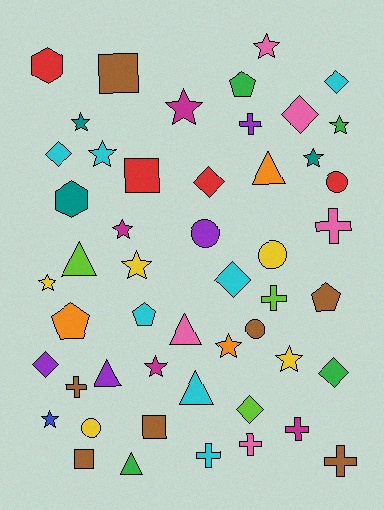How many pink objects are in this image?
There are 5 pink objects.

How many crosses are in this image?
There are 8 crosses.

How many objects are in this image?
There are 50 objects.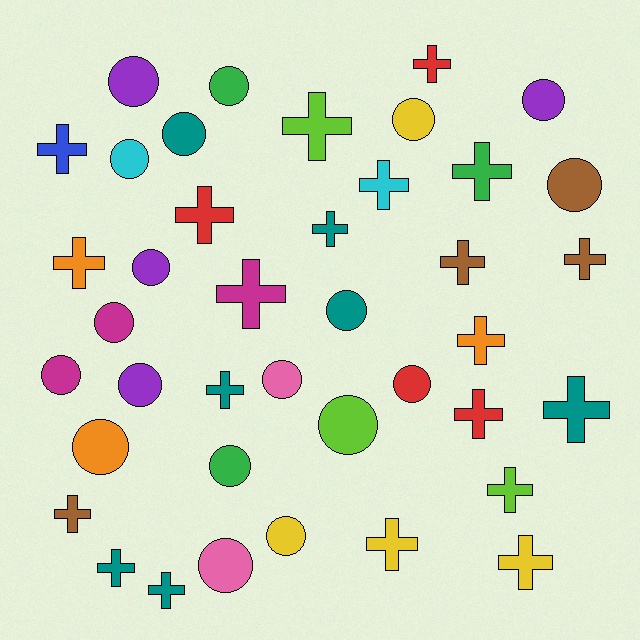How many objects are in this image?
There are 40 objects.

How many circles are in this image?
There are 19 circles.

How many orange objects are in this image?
There are 3 orange objects.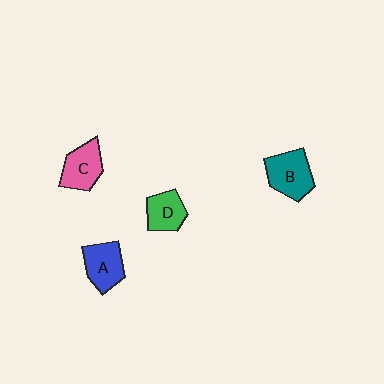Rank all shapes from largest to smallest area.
From largest to smallest: B (teal), A (blue), C (pink), D (green).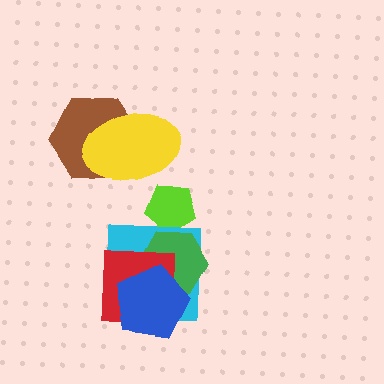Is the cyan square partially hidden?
Yes, it is partially covered by another shape.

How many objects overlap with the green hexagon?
4 objects overlap with the green hexagon.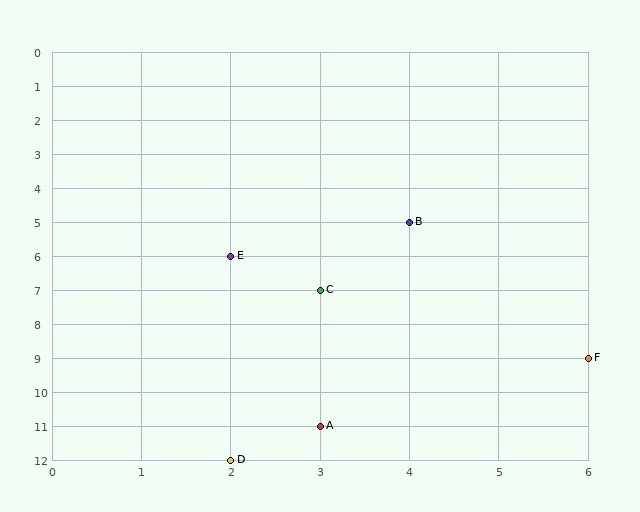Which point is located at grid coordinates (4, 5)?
Point B is at (4, 5).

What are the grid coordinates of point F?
Point F is at grid coordinates (6, 9).